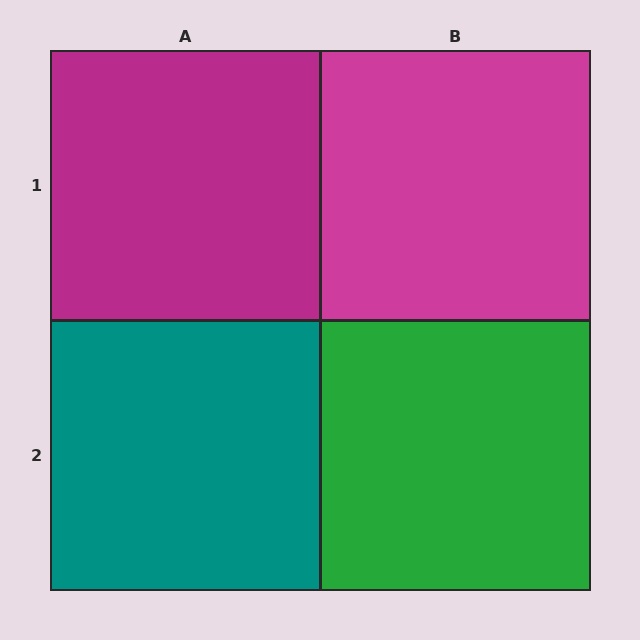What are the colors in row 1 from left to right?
Magenta, magenta.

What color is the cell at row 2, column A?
Teal.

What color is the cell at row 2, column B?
Green.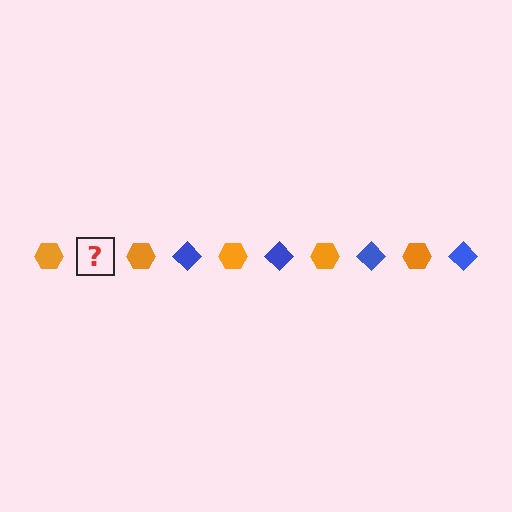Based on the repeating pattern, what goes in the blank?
The blank should be a blue diamond.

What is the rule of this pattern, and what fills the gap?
The rule is that the pattern alternates between orange hexagon and blue diamond. The gap should be filled with a blue diamond.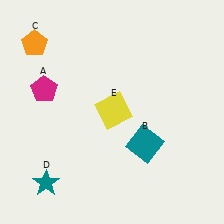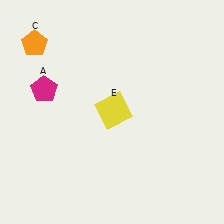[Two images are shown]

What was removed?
The teal square (B), the teal star (D) were removed in Image 2.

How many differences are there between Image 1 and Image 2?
There are 2 differences between the two images.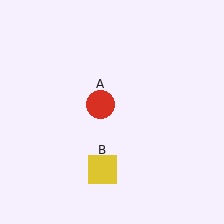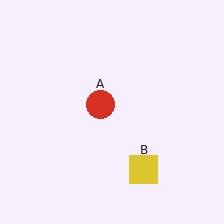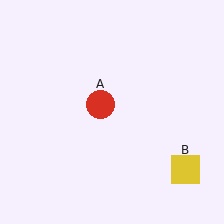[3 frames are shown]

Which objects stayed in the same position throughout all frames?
Red circle (object A) remained stationary.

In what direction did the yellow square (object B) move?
The yellow square (object B) moved right.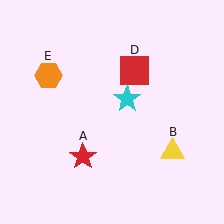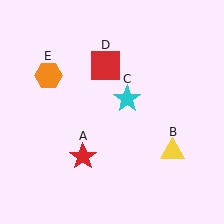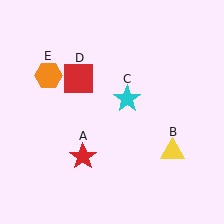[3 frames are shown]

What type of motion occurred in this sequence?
The red square (object D) rotated counterclockwise around the center of the scene.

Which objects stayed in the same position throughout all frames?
Red star (object A) and yellow triangle (object B) and cyan star (object C) and orange hexagon (object E) remained stationary.